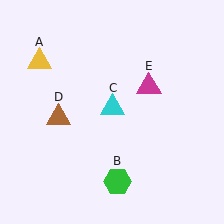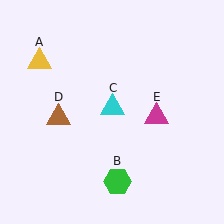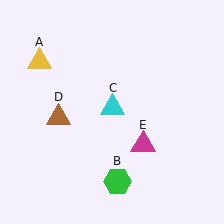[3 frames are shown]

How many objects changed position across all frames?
1 object changed position: magenta triangle (object E).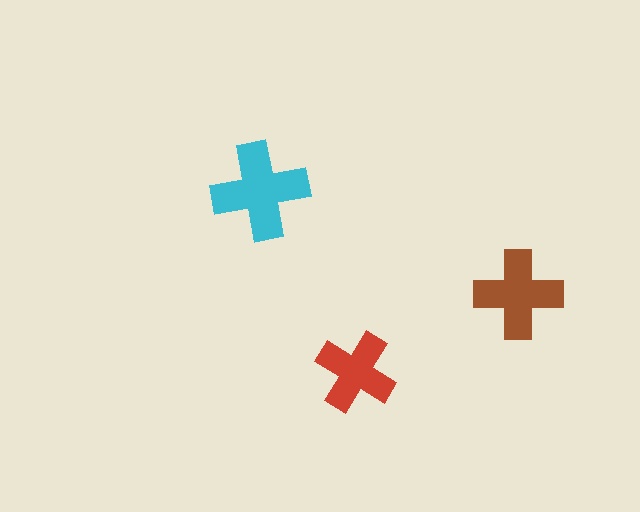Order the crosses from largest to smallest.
the cyan one, the brown one, the red one.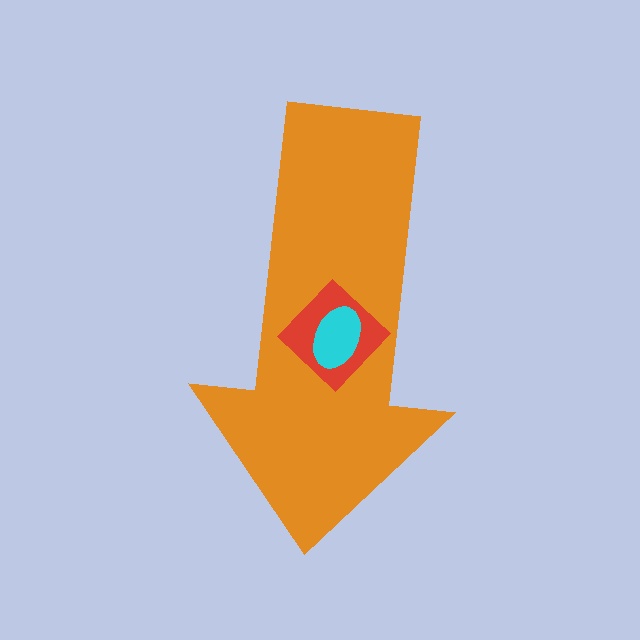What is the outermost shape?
The orange arrow.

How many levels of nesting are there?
3.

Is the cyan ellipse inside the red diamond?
Yes.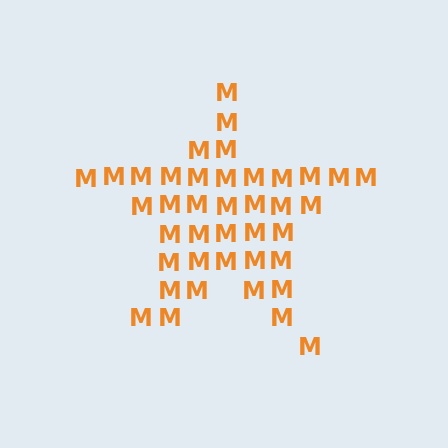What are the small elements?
The small elements are letter M's.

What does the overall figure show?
The overall figure shows a star.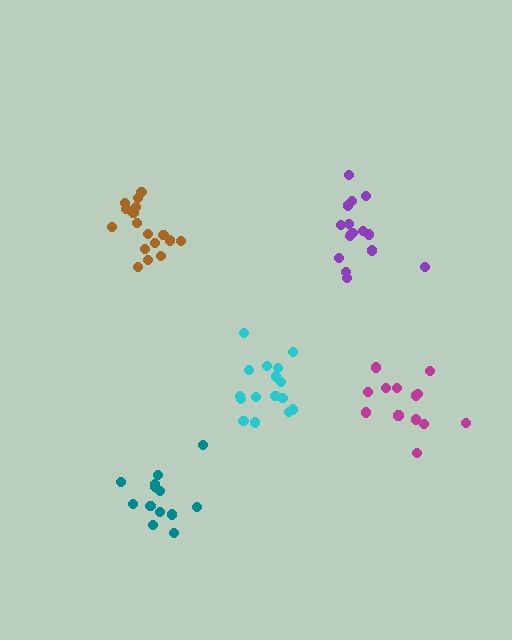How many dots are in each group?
Group 1: 16 dots, Group 2: 13 dots, Group 3: 13 dots, Group 4: 16 dots, Group 5: 17 dots (75 total).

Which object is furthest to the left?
The brown cluster is leftmost.